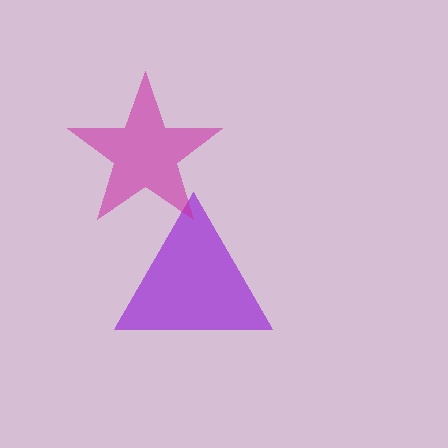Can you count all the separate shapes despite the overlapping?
Yes, there are 2 separate shapes.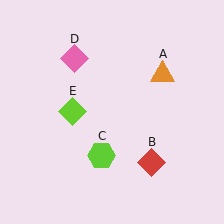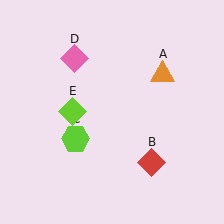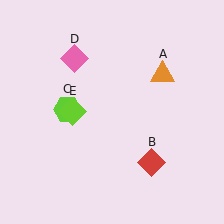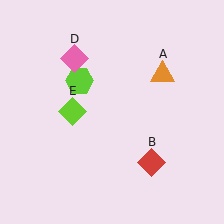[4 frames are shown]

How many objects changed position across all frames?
1 object changed position: lime hexagon (object C).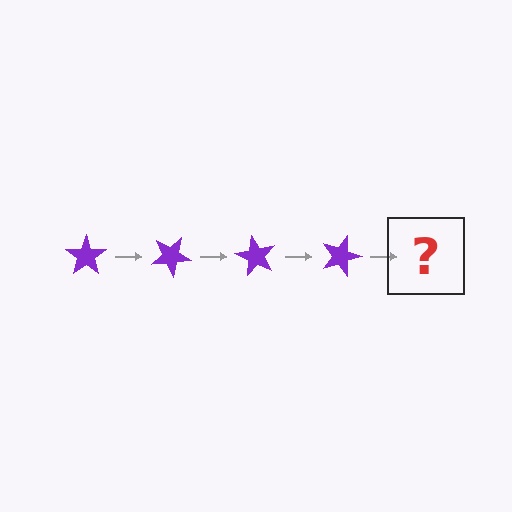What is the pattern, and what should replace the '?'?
The pattern is that the star rotates 30 degrees each step. The '?' should be a purple star rotated 120 degrees.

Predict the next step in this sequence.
The next step is a purple star rotated 120 degrees.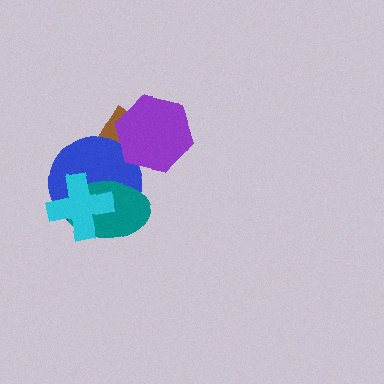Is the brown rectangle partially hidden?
Yes, it is partially covered by another shape.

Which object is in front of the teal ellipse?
The cyan cross is in front of the teal ellipse.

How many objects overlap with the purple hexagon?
2 objects overlap with the purple hexagon.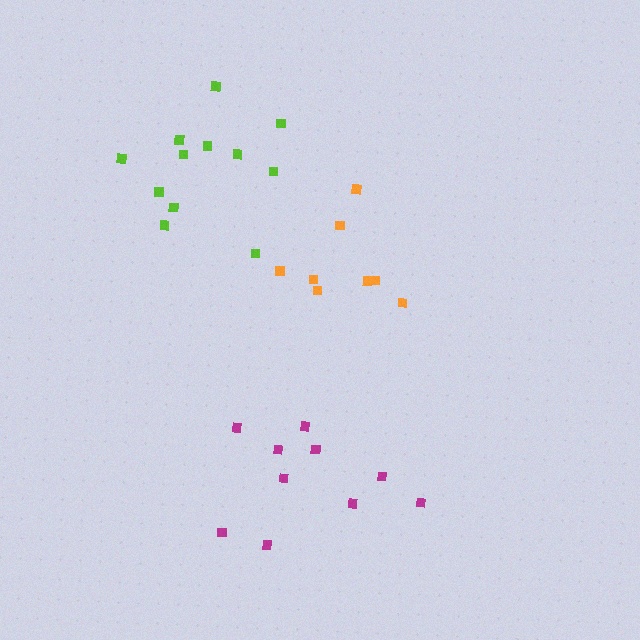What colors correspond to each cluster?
The clusters are colored: lime, magenta, orange.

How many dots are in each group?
Group 1: 12 dots, Group 2: 10 dots, Group 3: 8 dots (30 total).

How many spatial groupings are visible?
There are 3 spatial groupings.